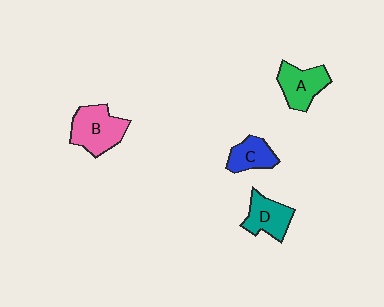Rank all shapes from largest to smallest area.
From largest to smallest: B (pink), A (green), D (teal), C (blue).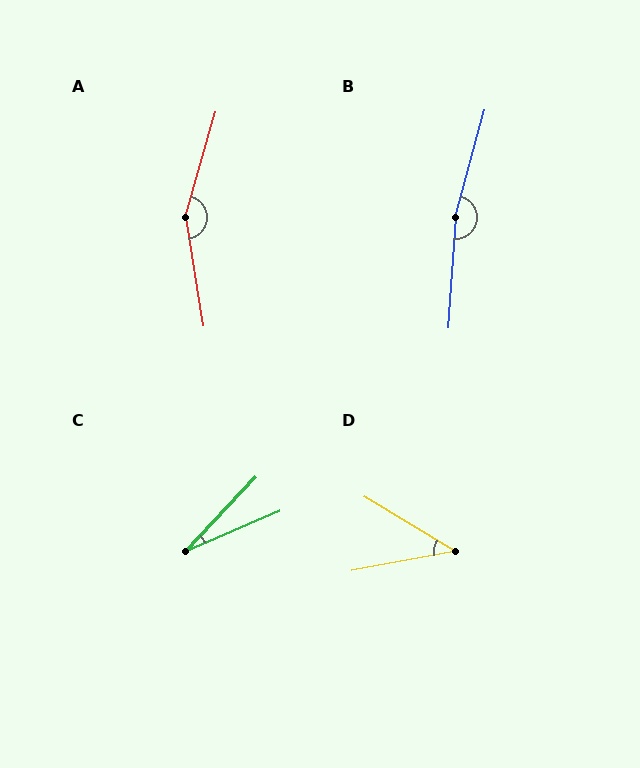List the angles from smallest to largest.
C (23°), D (42°), A (155°), B (169°).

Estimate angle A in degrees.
Approximately 155 degrees.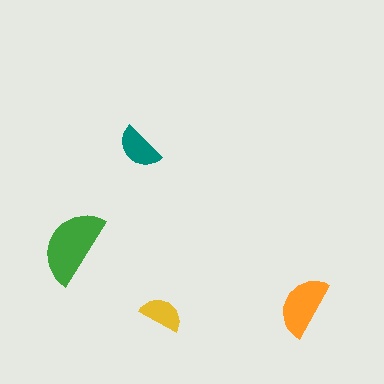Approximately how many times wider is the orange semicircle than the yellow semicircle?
About 1.5 times wider.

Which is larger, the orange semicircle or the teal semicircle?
The orange one.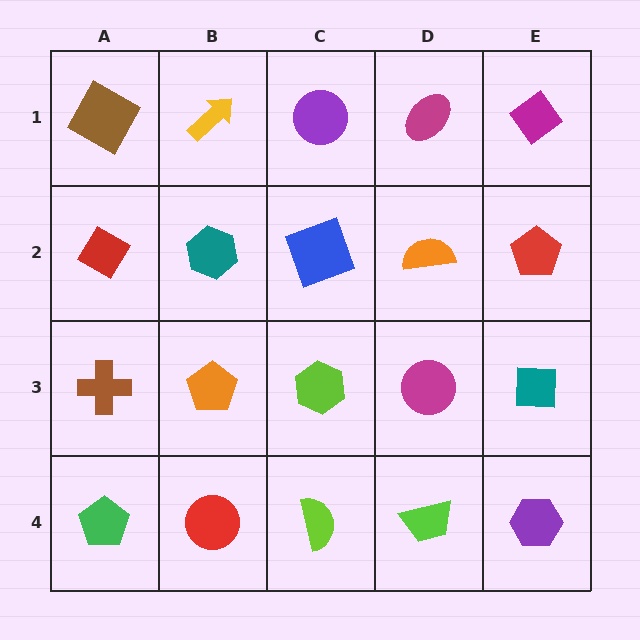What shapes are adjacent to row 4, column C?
A lime hexagon (row 3, column C), a red circle (row 4, column B), a lime trapezoid (row 4, column D).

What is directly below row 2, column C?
A lime hexagon.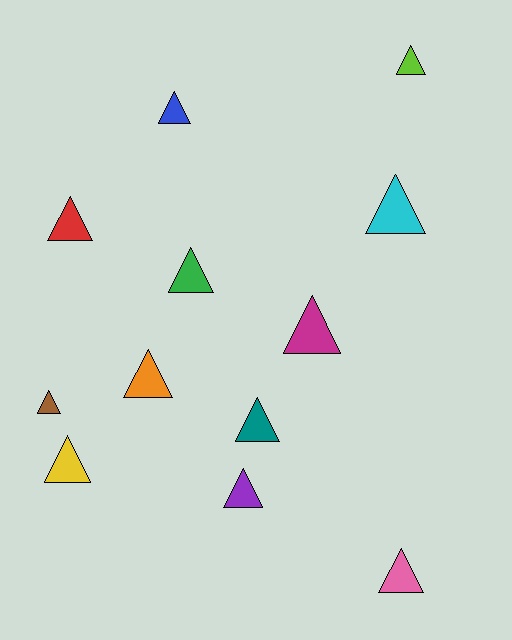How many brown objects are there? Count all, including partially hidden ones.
There is 1 brown object.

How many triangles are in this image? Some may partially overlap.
There are 12 triangles.